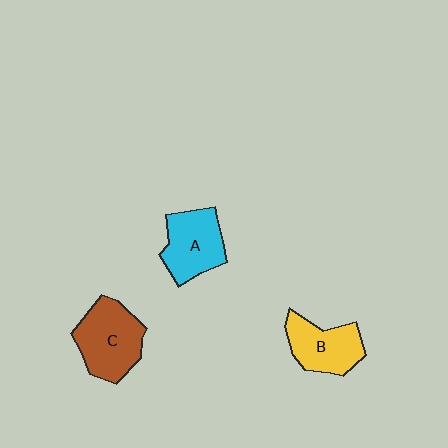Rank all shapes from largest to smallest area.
From largest to smallest: C (brown), A (cyan), B (yellow).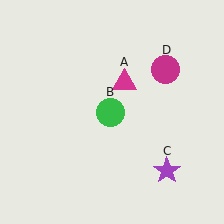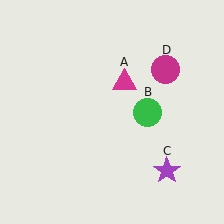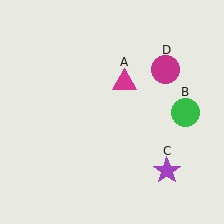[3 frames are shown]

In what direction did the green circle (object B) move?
The green circle (object B) moved right.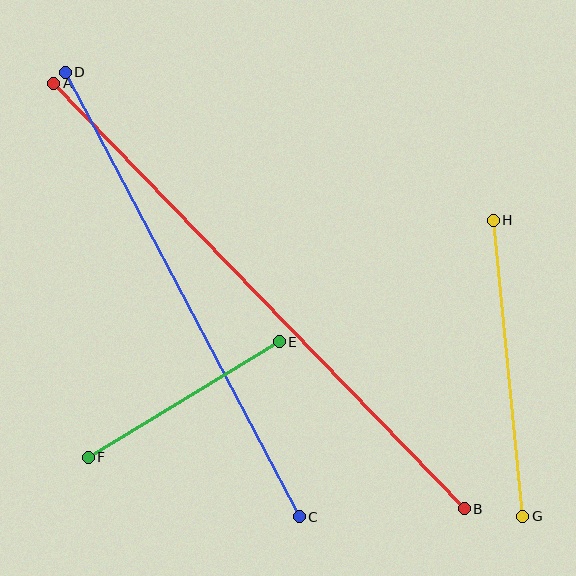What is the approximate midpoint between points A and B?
The midpoint is at approximately (259, 296) pixels.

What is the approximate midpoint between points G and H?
The midpoint is at approximately (508, 368) pixels.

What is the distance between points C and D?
The distance is approximately 502 pixels.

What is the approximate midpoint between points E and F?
The midpoint is at approximately (184, 400) pixels.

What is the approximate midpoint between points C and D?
The midpoint is at approximately (182, 294) pixels.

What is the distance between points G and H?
The distance is approximately 298 pixels.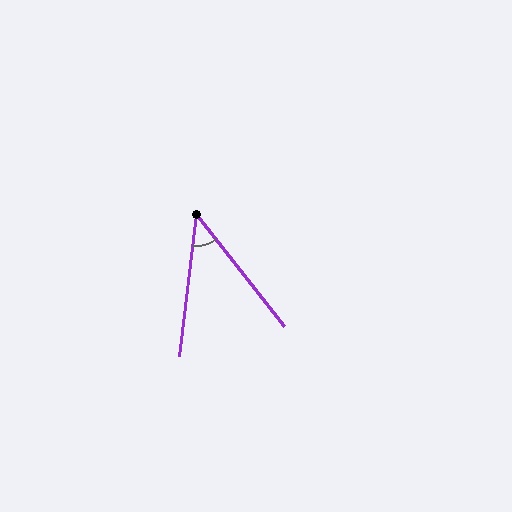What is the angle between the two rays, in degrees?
Approximately 45 degrees.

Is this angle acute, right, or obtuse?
It is acute.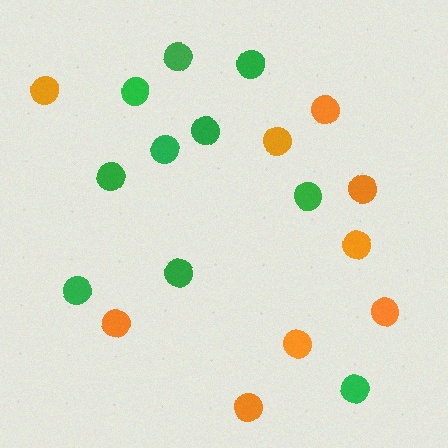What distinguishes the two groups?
There are 2 groups: one group of orange circles (9) and one group of green circles (10).